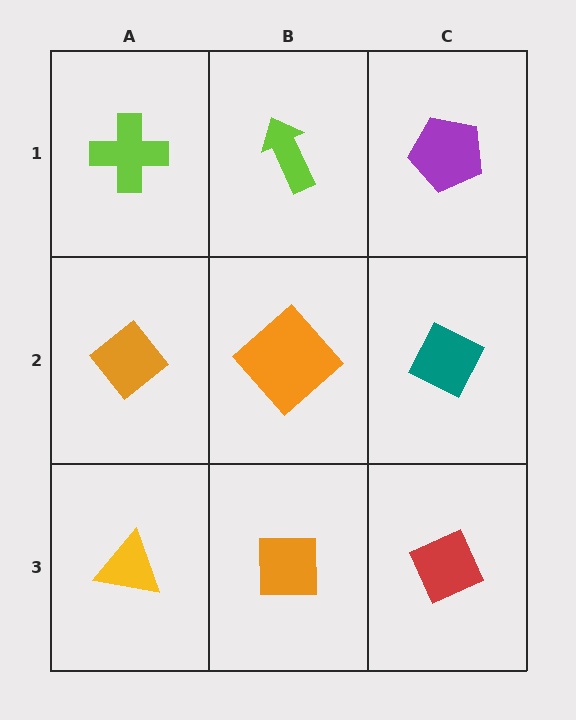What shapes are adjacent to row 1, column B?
An orange diamond (row 2, column B), a lime cross (row 1, column A), a purple pentagon (row 1, column C).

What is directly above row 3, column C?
A teal diamond.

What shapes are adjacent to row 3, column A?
An orange diamond (row 2, column A), an orange square (row 3, column B).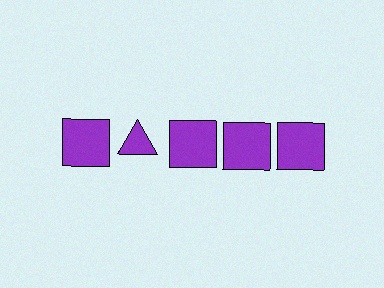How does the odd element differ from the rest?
It has a different shape: triangle instead of square.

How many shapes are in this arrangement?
There are 5 shapes arranged in a grid pattern.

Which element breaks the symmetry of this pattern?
The purple triangle in the top row, second from left column breaks the symmetry. All other shapes are purple squares.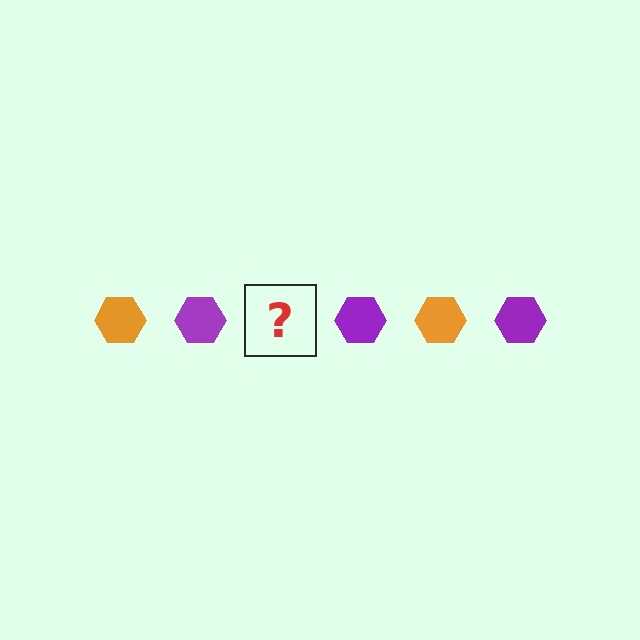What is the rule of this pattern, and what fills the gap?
The rule is that the pattern cycles through orange, purple hexagons. The gap should be filled with an orange hexagon.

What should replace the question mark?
The question mark should be replaced with an orange hexagon.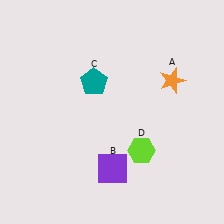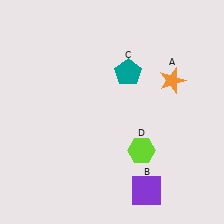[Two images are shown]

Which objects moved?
The objects that moved are: the purple square (B), the teal pentagon (C).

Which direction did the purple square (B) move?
The purple square (B) moved right.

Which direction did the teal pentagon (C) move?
The teal pentagon (C) moved right.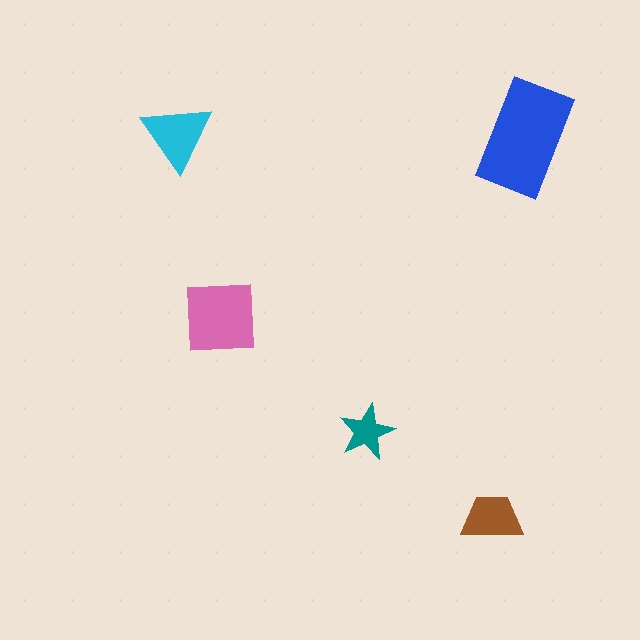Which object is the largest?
The blue rectangle.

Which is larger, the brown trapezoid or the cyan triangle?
The cyan triangle.